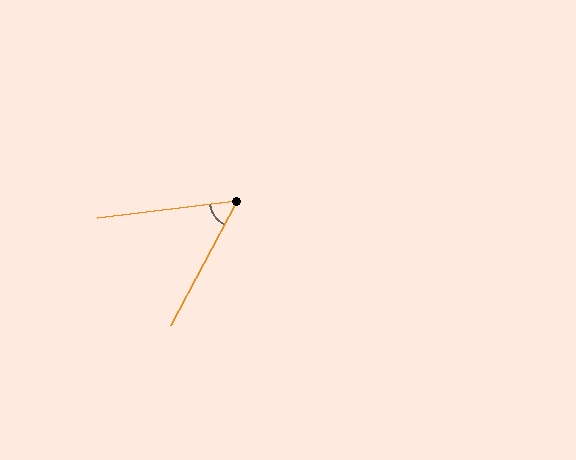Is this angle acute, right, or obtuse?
It is acute.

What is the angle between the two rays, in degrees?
Approximately 55 degrees.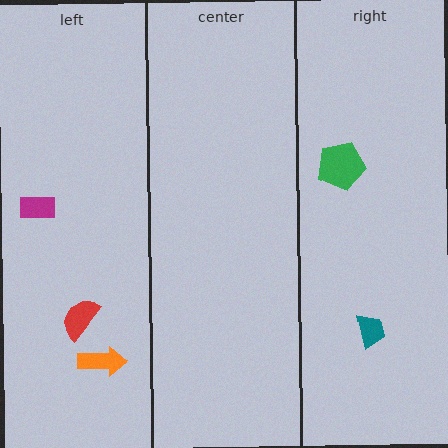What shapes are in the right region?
The green pentagon, the teal trapezoid.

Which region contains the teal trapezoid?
The right region.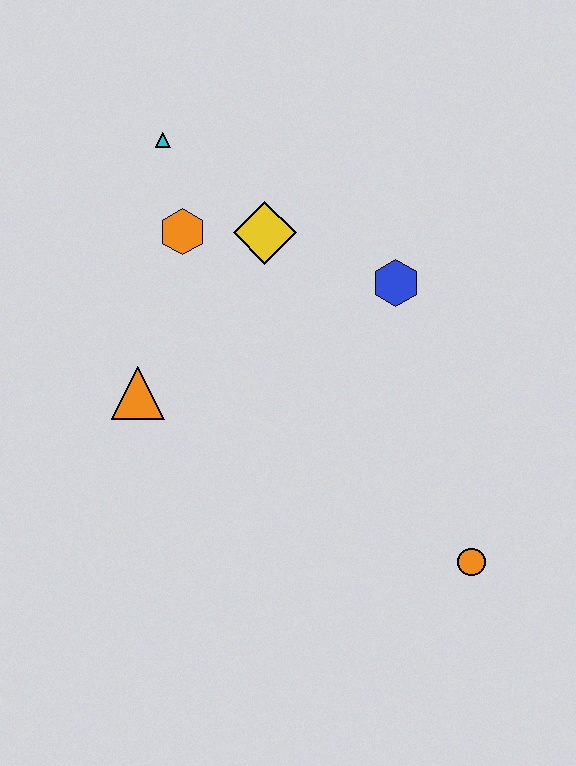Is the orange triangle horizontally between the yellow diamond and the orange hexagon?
No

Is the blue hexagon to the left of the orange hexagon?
No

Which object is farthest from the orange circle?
The cyan triangle is farthest from the orange circle.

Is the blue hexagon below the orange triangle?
No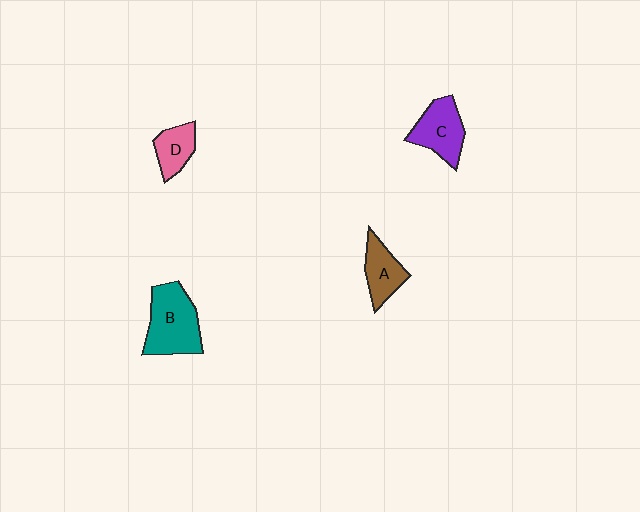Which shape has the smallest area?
Shape D (pink).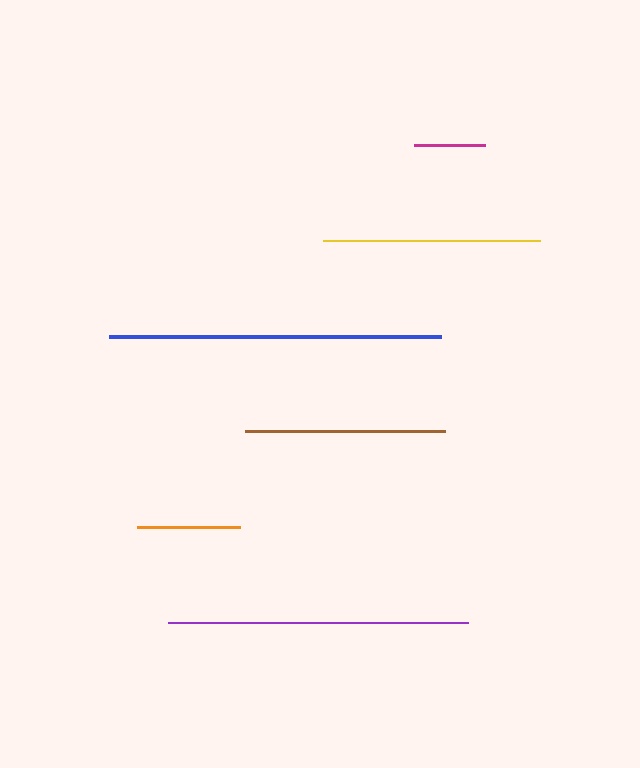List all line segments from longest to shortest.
From longest to shortest: blue, purple, yellow, brown, orange, magenta.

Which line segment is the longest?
The blue line is the longest at approximately 331 pixels.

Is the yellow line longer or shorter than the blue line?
The blue line is longer than the yellow line.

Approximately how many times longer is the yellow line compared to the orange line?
The yellow line is approximately 2.1 times the length of the orange line.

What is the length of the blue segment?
The blue segment is approximately 331 pixels long.